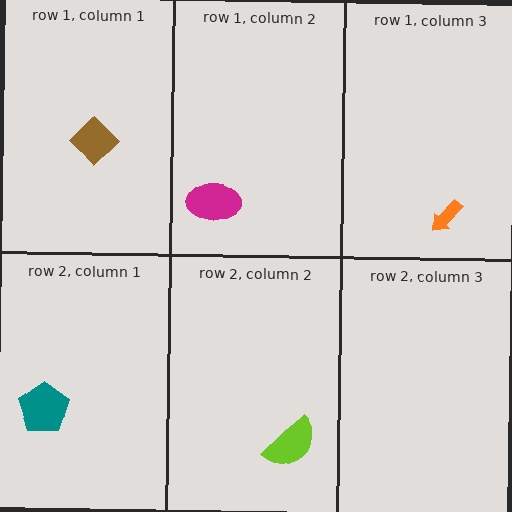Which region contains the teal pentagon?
The row 2, column 1 region.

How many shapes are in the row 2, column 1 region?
1.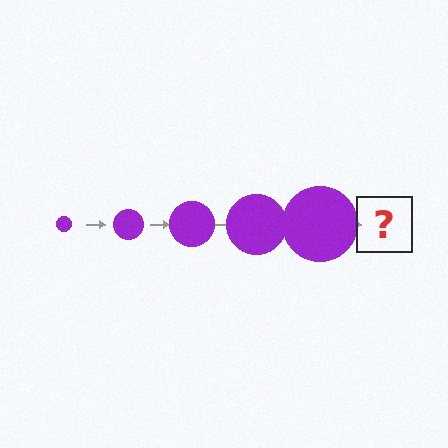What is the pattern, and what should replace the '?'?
The pattern is that the circle gets progressively larger each step. The '?' should be a purple circle, larger than the previous one.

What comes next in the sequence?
The next element should be a purple circle, larger than the previous one.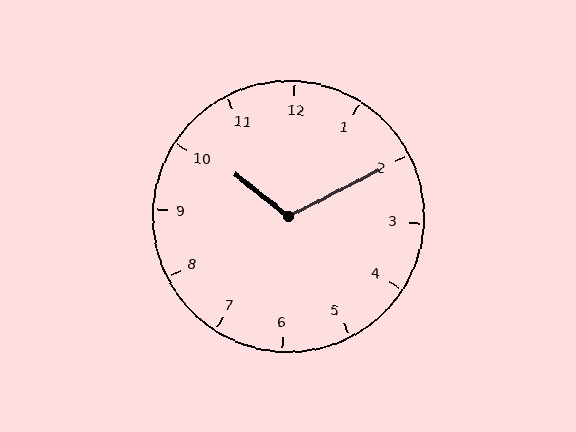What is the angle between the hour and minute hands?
Approximately 115 degrees.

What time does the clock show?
10:10.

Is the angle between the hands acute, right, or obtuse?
It is obtuse.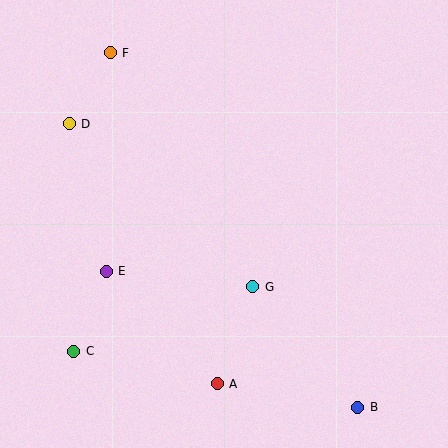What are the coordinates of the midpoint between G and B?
The midpoint between G and B is at (305, 347).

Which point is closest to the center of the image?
Point G at (253, 287) is closest to the center.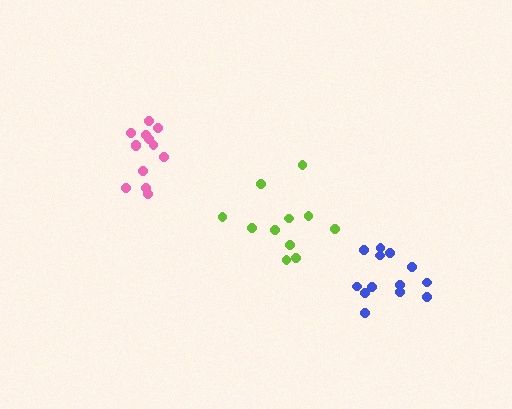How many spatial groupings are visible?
There are 3 spatial groupings.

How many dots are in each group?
Group 1: 11 dots, Group 2: 13 dots, Group 3: 13 dots (37 total).